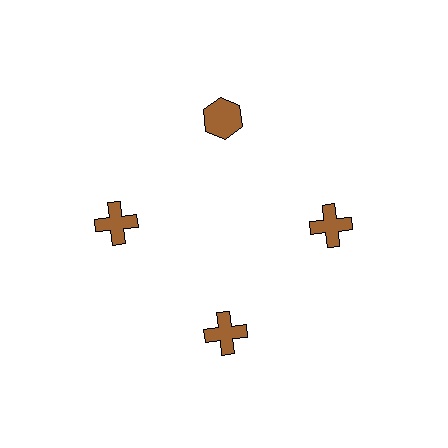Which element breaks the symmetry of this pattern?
The brown hexagon at roughly the 12 o'clock position breaks the symmetry. All other shapes are brown crosses.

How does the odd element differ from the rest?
It has a different shape: hexagon instead of cross.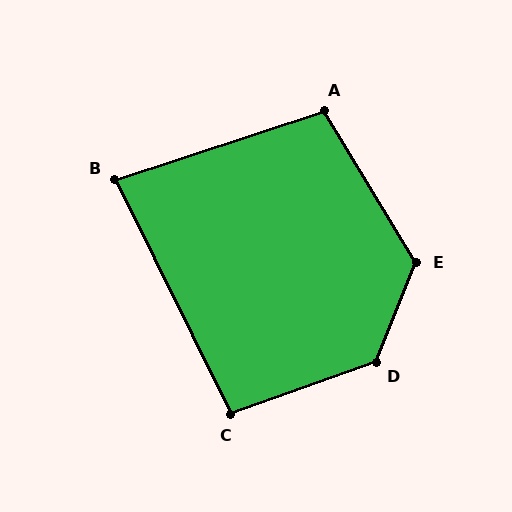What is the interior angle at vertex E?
Approximately 127 degrees (obtuse).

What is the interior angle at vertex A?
Approximately 103 degrees (obtuse).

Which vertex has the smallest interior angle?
B, at approximately 82 degrees.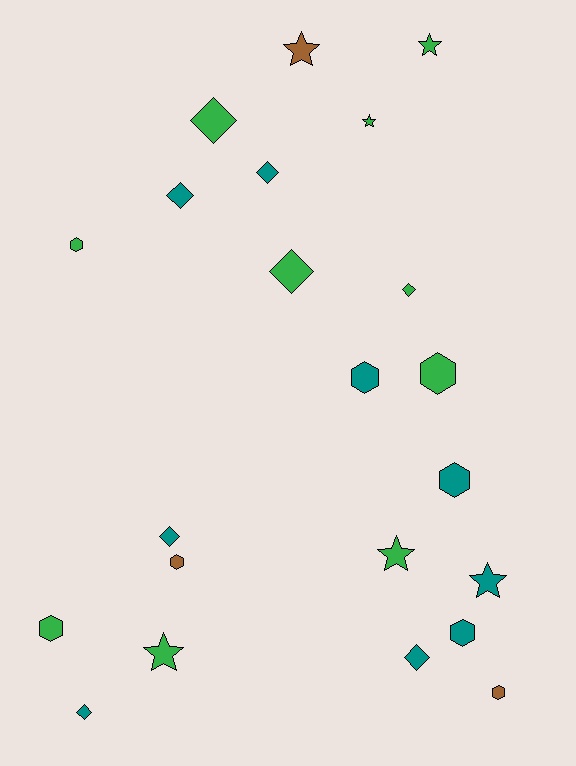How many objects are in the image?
There are 22 objects.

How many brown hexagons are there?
There are 2 brown hexagons.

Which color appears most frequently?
Green, with 10 objects.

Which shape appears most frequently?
Diamond, with 8 objects.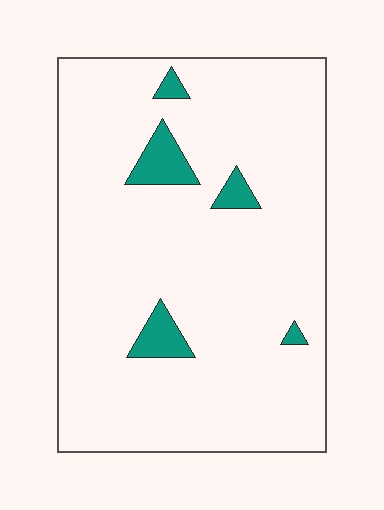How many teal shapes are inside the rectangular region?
5.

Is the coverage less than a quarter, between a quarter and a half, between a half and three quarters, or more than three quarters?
Less than a quarter.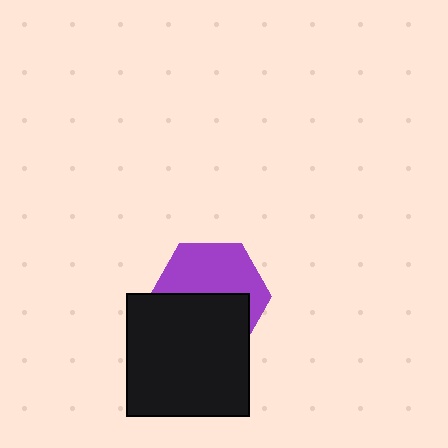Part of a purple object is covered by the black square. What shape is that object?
It is a hexagon.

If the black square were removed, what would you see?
You would see the complete purple hexagon.